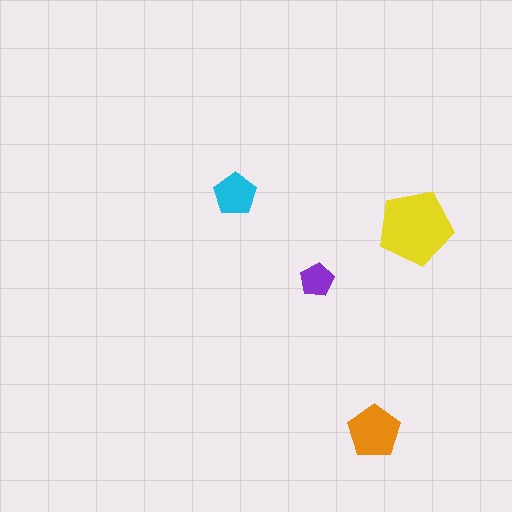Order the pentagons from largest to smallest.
the yellow one, the orange one, the cyan one, the purple one.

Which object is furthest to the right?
The yellow pentagon is rightmost.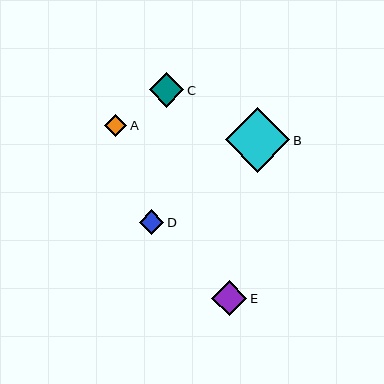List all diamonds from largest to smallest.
From largest to smallest: B, E, C, D, A.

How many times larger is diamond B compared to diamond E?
Diamond B is approximately 1.8 times the size of diamond E.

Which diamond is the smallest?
Diamond A is the smallest with a size of approximately 22 pixels.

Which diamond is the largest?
Diamond B is the largest with a size of approximately 64 pixels.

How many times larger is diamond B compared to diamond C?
Diamond B is approximately 1.9 times the size of diamond C.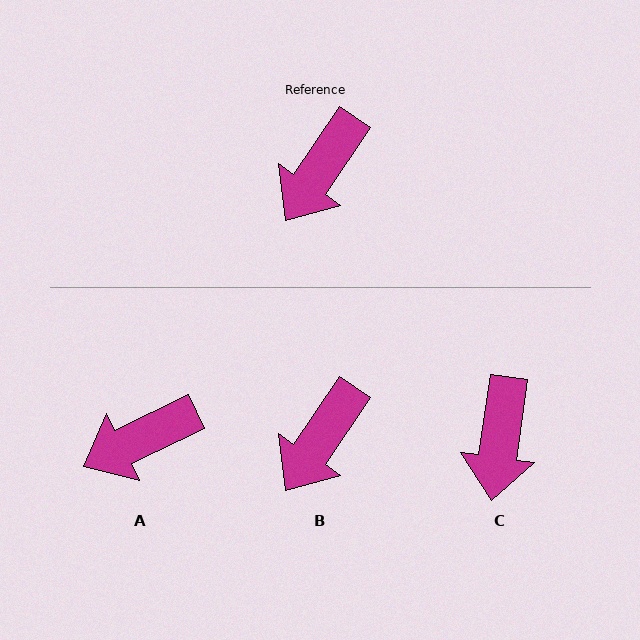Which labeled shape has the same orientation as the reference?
B.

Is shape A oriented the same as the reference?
No, it is off by about 30 degrees.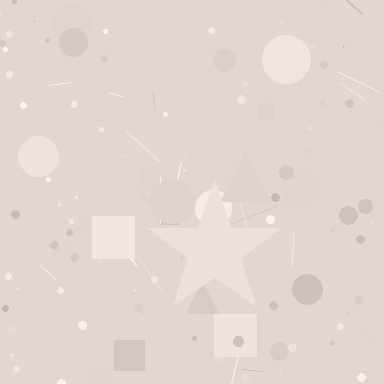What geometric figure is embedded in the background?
A star is embedded in the background.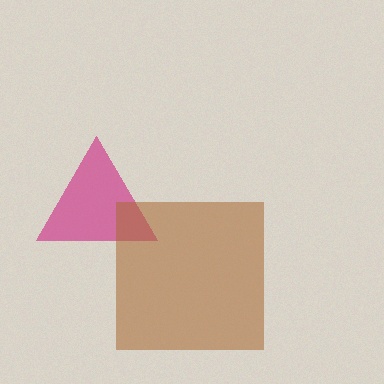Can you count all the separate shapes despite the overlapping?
Yes, there are 2 separate shapes.